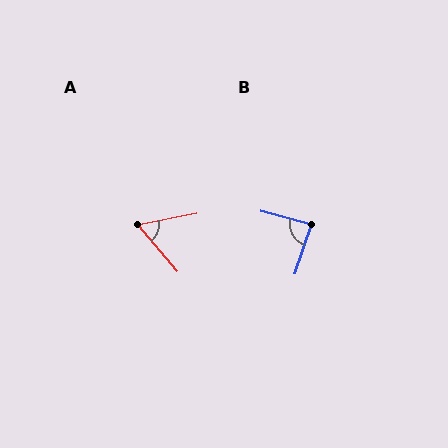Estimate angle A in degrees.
Approximately 60 degrees.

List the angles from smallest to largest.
A (60°), B (86°).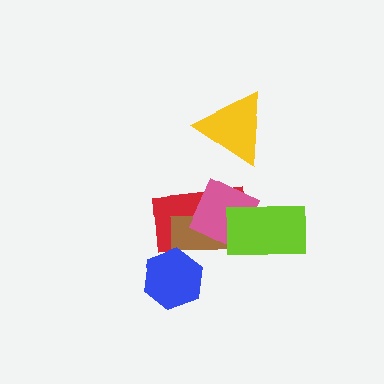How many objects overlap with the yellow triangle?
0 objects overlap with the yellow triangle.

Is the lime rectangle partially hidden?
No, no other shape covers it.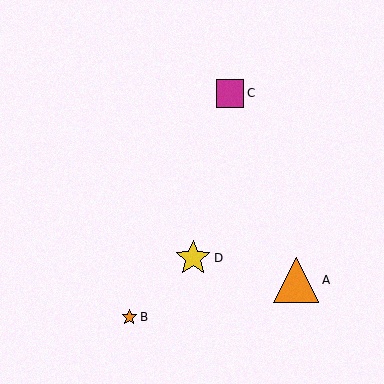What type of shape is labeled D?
Shape D is a yellow star.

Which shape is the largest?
The orange triangle (labeled A) is the largest.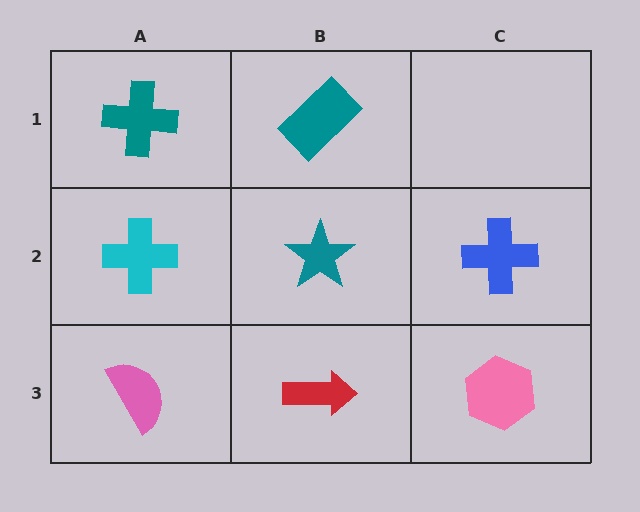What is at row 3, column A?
A pink semicircle.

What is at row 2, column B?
A teal star.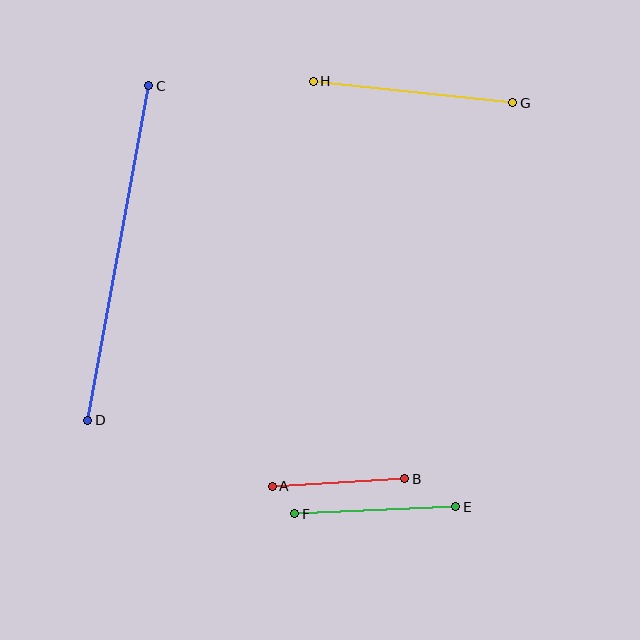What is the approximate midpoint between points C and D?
The midpoint is at approximately (118, 253) pixels.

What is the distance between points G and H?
The distance is approximately 201 pixels.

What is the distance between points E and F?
The distance is approximately 161 pixels.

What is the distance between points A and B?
The distance is approximately 133 pixels.